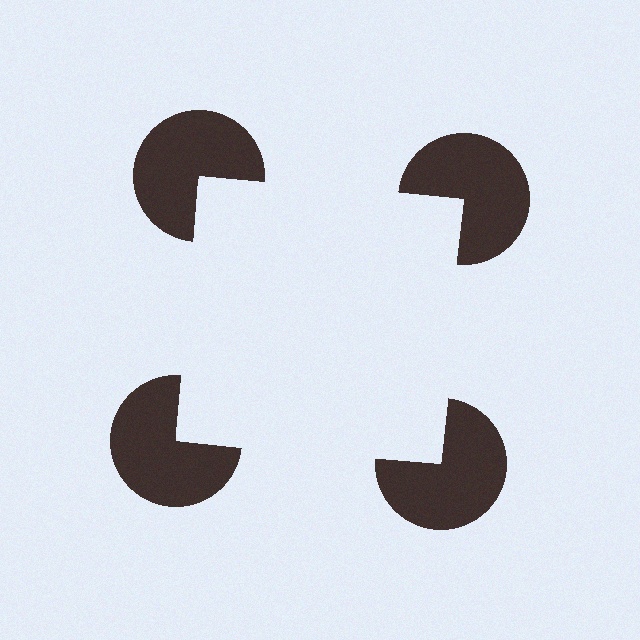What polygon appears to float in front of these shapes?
An illusory square — its edges are inferred from the aligned wedge cuts in the pac-man discs, not physically drawn.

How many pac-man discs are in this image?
There are 4 — one at each vertex of the illusory square.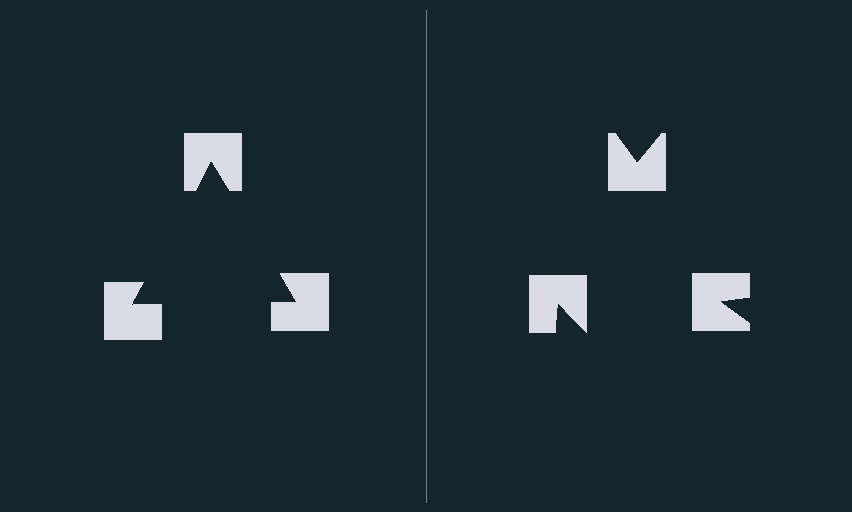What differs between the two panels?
The notched squares are positioned identically on both sides; only the wedge orientations differ. On the left they align to a triangle; on the right they are misaligned.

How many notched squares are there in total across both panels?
6 — 3 on each side.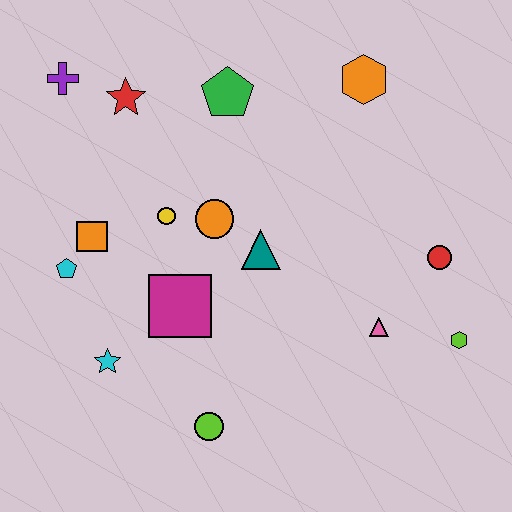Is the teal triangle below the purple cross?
Yes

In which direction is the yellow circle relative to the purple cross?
The yellow circle is below the purple cross.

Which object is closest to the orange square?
The cyan pentagon is closest to the orange square.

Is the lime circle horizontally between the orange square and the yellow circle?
No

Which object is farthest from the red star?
The lime hexagon is farthest from the red star.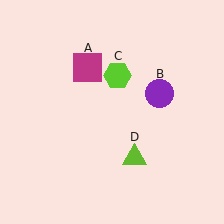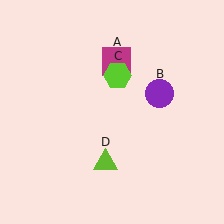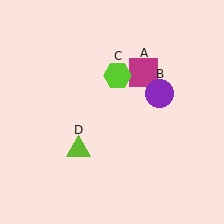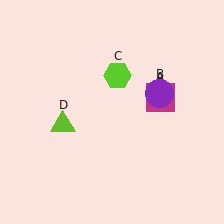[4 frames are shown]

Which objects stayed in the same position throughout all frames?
Purple circle (object B) and lime hexagon (object C) remained stationary.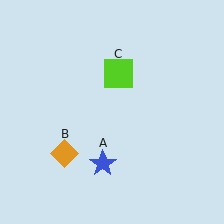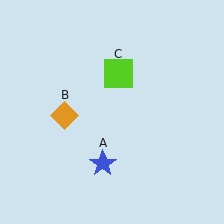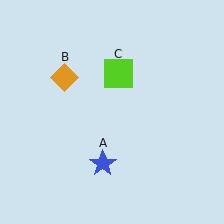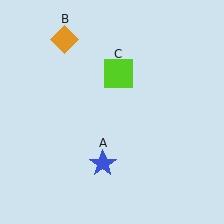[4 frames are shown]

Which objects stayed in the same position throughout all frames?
Blue star (object A) and lime square (object C) remained stationary.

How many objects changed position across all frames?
1 object changed position: orange diamond (object B).